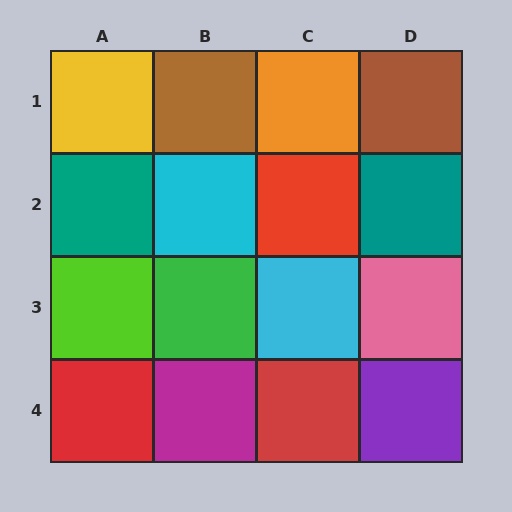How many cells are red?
3 cells are red.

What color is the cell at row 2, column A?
Teal.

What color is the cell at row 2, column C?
Red.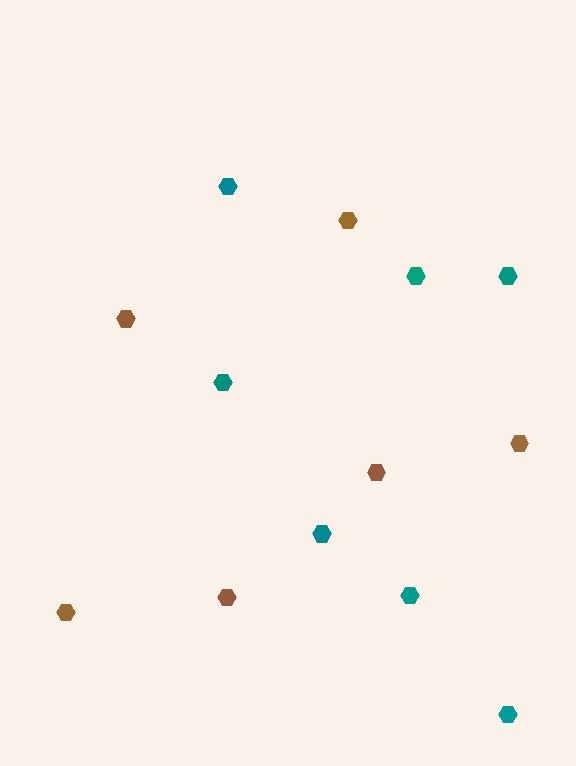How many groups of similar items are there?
There are 2 groups: one group of brown hexagons (6) and one group of teal hexagons (7).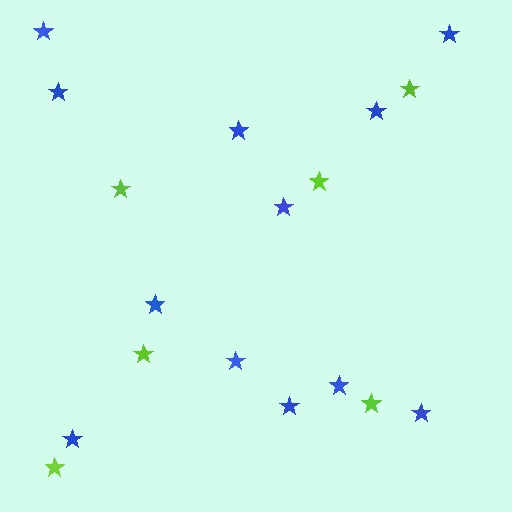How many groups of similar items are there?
There are 2 groups: one group of blue stars (12) and one group of lime stars (6).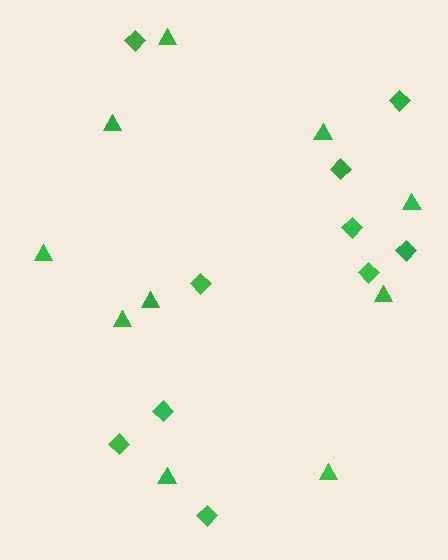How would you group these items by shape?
There are 2 groups: one group of triangles (10) and one group of diamonds (10).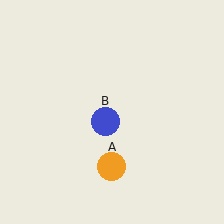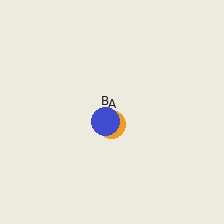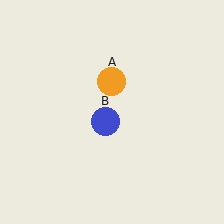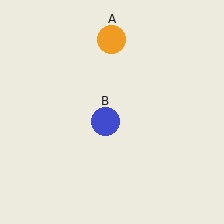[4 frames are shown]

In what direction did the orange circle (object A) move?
The orange circle (object A) moved up.